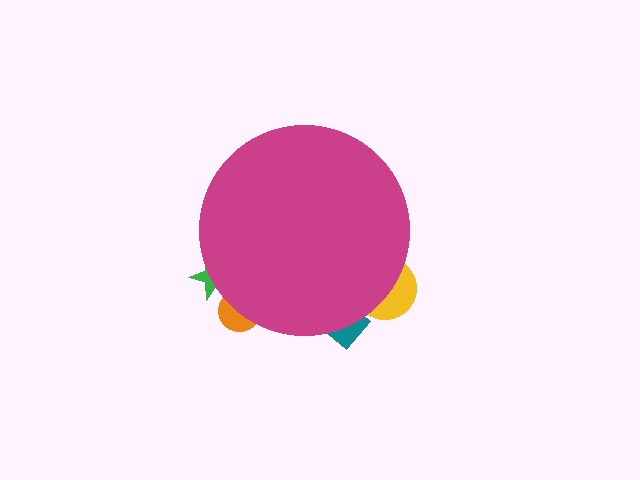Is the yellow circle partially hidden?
Yes, the yellow circle is partially hidden behind the magenta circle.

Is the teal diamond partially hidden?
Yes, the teal diamond is partially hidden behind the magenta circle.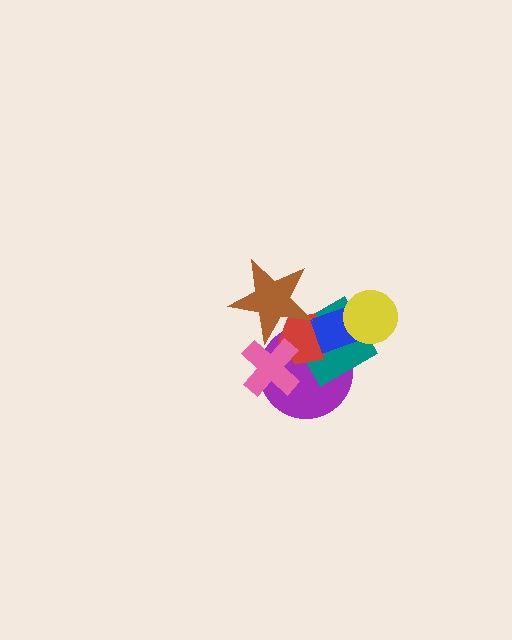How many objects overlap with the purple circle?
5 objects overlap with the purple circle.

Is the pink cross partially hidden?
Yes, it is partially covered by another shape.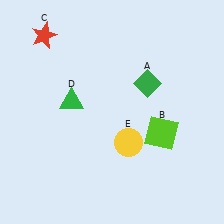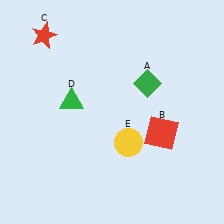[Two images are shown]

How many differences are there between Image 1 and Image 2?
There is 1 difference between the two images.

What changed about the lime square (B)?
In Image 1, B is lime. In Image 2, it changed to red.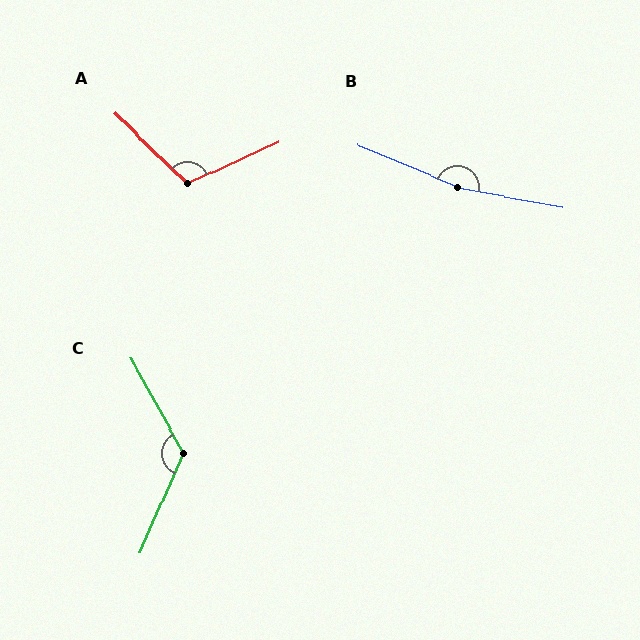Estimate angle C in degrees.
Approximately 128 degrees.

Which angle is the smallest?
A, at approximately 112 degrees.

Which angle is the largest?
B, at approximately 168 degrees.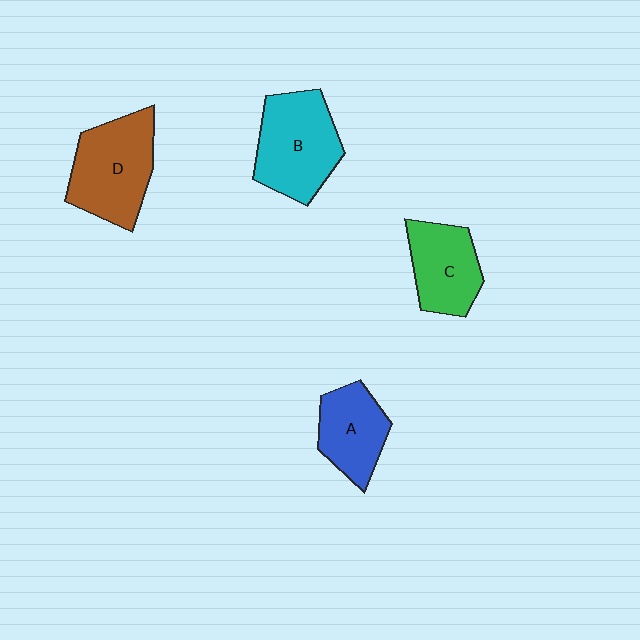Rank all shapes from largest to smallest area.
From largest to smallest: D (brown), B (cyan), C (green), A (blue).